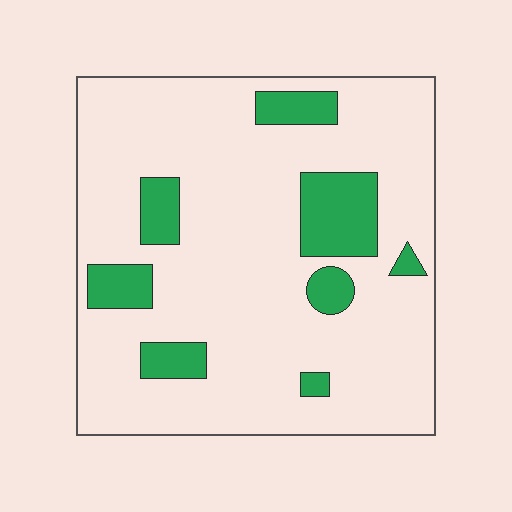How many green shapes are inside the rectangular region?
8.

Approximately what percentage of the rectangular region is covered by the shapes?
Approximately 15%.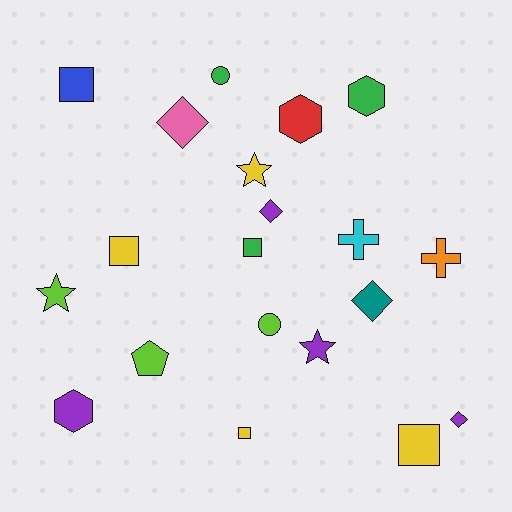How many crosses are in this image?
There are 2 crosses.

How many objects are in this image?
There are 20 objects.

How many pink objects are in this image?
There is 1 pink object.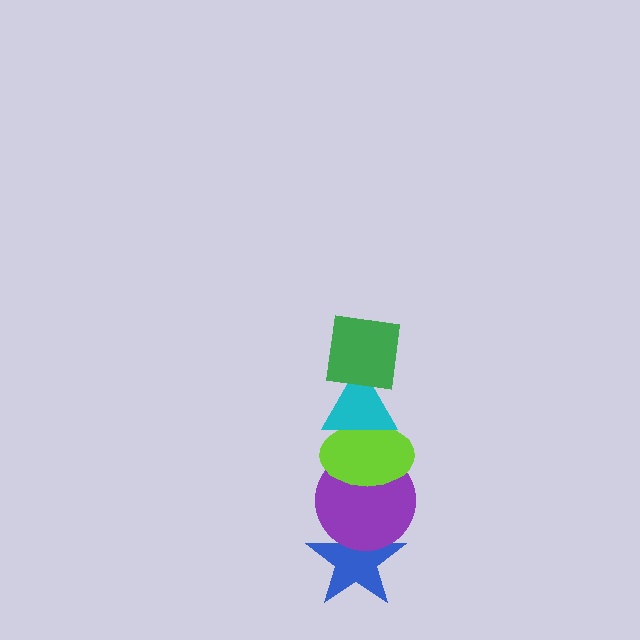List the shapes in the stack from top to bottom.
From top to bottom: the green square, the cyan triangle, the lime ellipse, the purple circle, the blue star.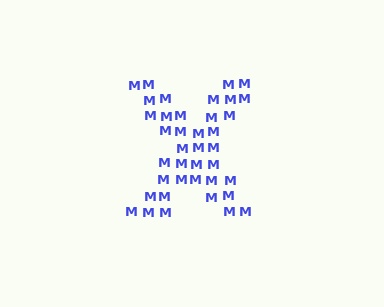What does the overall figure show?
The overall figure shows the letter X.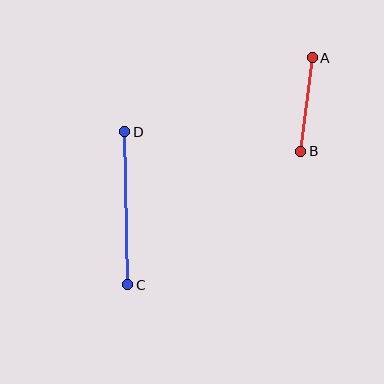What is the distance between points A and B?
The distance is approximately 94 pixels.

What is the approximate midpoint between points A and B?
The midpoint is at approximately (306, 104) pixels.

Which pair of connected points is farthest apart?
Points C and D are farthest apart.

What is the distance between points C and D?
The distance is approximately 153 pixels.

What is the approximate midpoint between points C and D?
The midpoint is at approximately (126, 208) pixels.